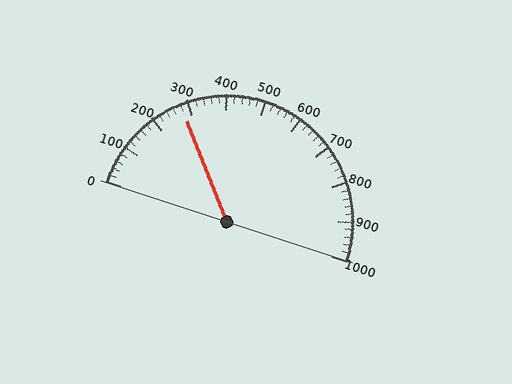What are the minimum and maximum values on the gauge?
The gauge ranges from 0 to 1000.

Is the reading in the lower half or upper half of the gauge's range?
The reading is in the lower half of the range (0 to 1000).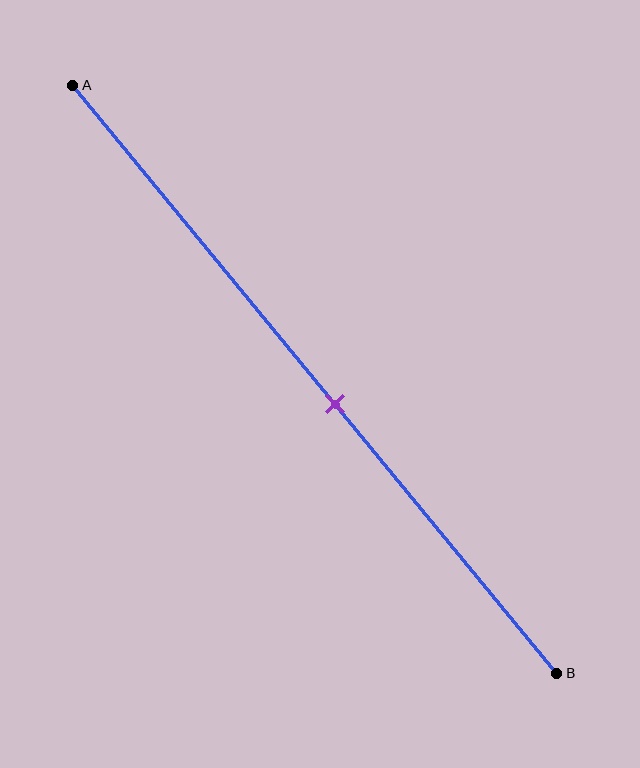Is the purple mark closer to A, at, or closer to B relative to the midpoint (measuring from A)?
The purple mark is closer to point B than the midpoint of segment AB.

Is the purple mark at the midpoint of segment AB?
No, the mark is at about 55% from A, not at the 50% midpoint.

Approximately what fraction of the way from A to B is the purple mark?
The purple mark is approximately 55% of the way from A to B.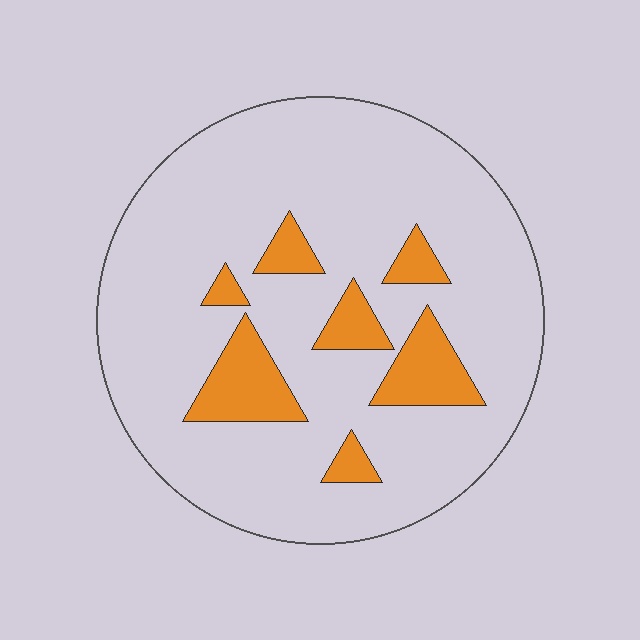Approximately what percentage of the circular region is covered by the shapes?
Approximately 15%.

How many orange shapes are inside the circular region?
7.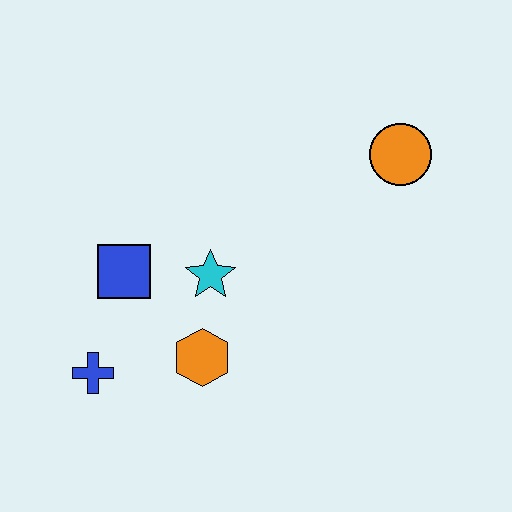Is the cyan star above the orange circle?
No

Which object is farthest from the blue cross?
The orange circle is farthest from the blue cross.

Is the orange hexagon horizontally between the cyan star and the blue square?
Yes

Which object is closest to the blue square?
The cyan star is closest to the blue square.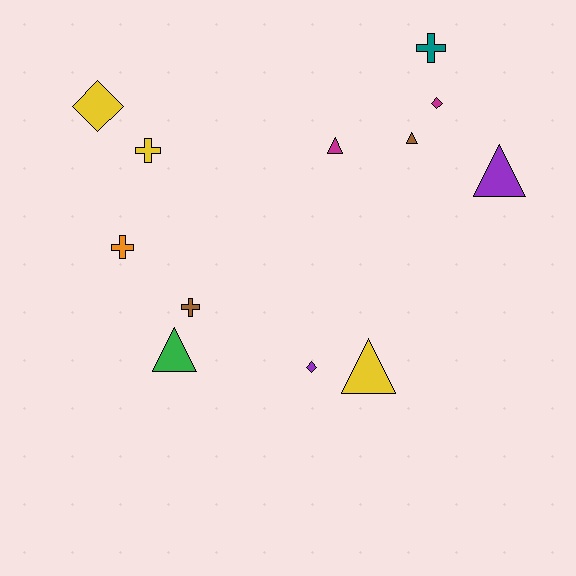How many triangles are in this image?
There are 5 triangles.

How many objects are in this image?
There are 12 objects.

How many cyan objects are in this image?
There are no cyan objects.